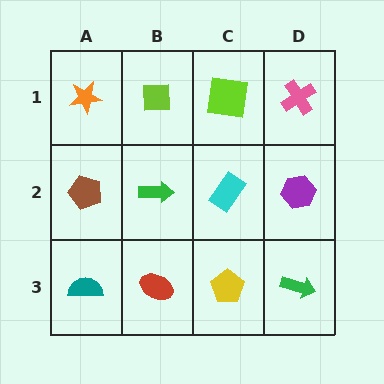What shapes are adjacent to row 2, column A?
An orange star (row 1, column A), a teal semicircle (row 3, column A), a green arrow (row 2, column B).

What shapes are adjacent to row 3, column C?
A cyan rectangle (row 2, column C), a red ellipse (row 3, column B), a green arrow (row 3, column D).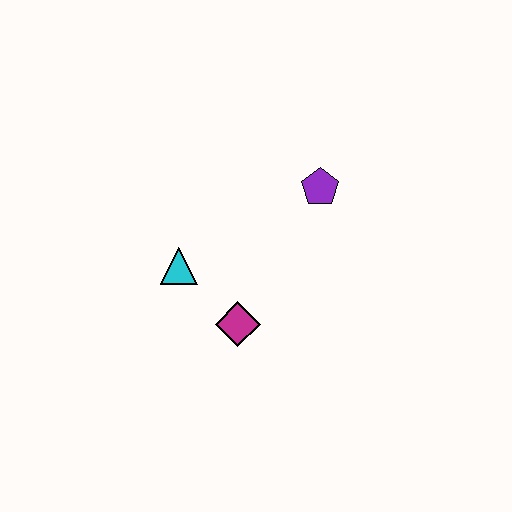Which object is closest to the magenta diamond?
The cyan triangle is closest to the magenta diamond.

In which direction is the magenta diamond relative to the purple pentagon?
The magenta diamond is below the purple pentagon.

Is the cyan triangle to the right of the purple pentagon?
No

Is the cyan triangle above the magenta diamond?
Yes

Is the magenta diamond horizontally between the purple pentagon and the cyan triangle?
Yes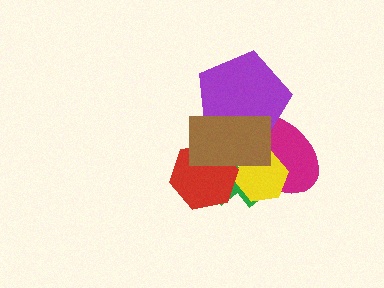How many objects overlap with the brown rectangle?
5 objects overlap with the brown rectangle.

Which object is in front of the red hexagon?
The brown rectangle is in front of the red hexagon.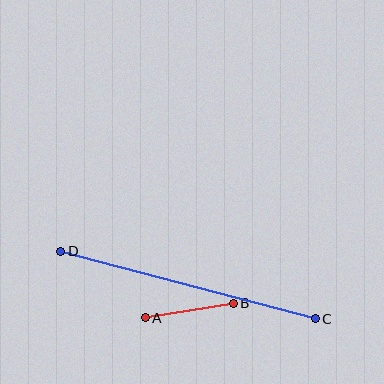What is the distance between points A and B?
The distance is approximately 89 pixels.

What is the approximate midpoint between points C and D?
The midpoint is at approximately (188, 285) pixels.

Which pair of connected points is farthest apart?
Points C and D are farthest apart.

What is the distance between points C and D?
The distance is approximately 263 pixels.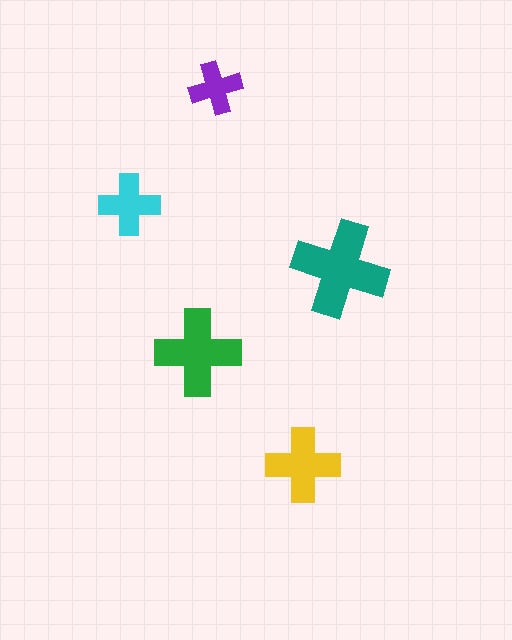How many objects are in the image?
There are 5 objects in the image.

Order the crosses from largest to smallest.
the teal one, the green one, the yellow one, the cyan one, the purple one.